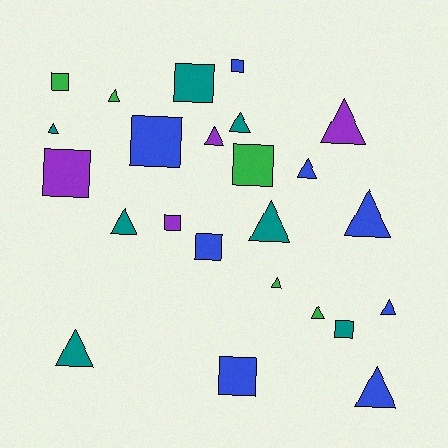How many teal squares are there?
There are 2 teal squares.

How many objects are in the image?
There are 24 objects.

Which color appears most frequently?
Blue, with 8 objects.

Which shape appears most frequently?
Triangle, with 14 objects.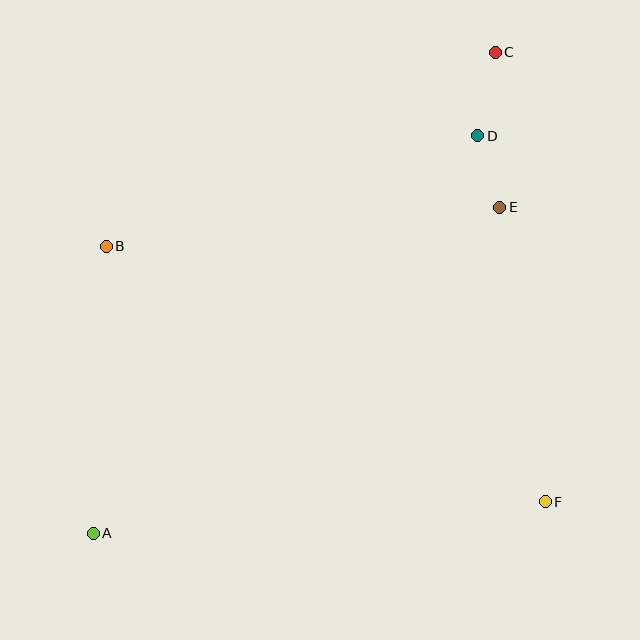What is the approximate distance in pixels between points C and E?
The distance between C and E is approximately 155 pixels.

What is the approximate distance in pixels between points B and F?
The distance between B and F is approximately 508 pixels.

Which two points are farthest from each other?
Points A and C are farthest from each other.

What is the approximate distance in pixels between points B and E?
The distance between B and E is approximately 396 pixels.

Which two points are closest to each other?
Points D and E are closest to each other.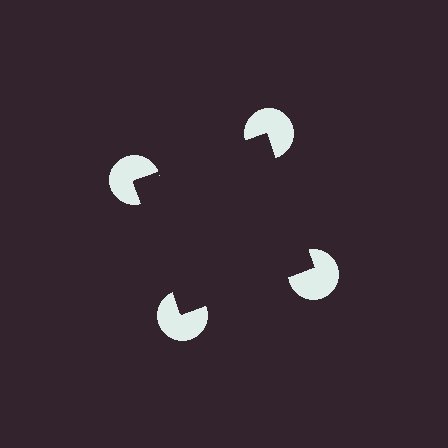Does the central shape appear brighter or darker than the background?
It typically appears slightly darker than the background, even though no actual brightness change is drawn.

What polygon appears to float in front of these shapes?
An illusory square — its edges are inferred from the aligned wedge cuts in the pac-man discs, not physically drawn.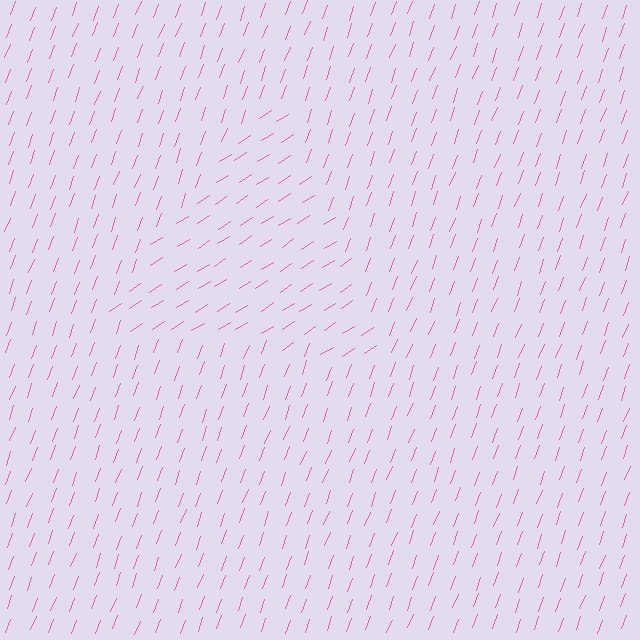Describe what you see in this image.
The image is filled with small pink line segments. A triangle region in the image has lines oriented differently from the surrounding lines, creating a visible texture boundary.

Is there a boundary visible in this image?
Yes, there is a texture boundary formed by a change in line orientation.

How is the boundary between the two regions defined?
The boundary is defined purely by a change in line orientation (approximately 37 degrees difference). All lines are the same color and thickness.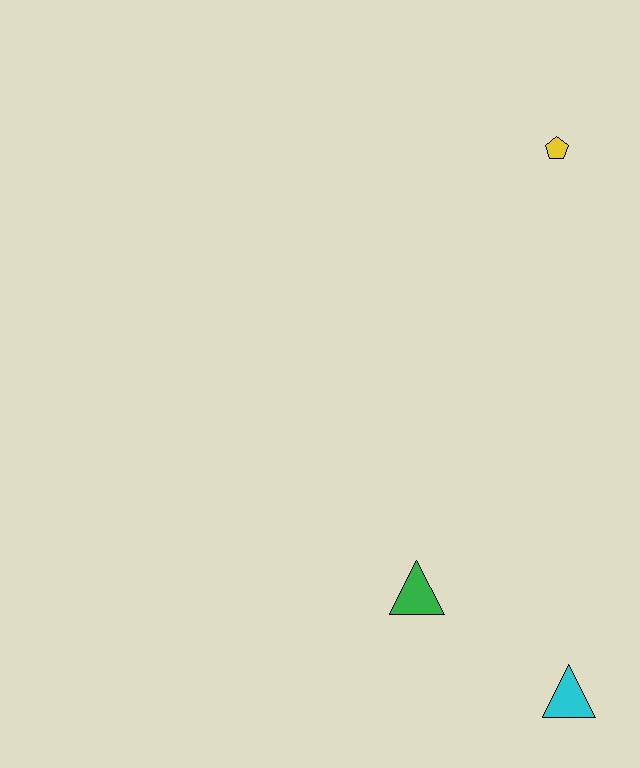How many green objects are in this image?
There is 1 green object.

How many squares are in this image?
There are no squares.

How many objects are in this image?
There are 3 objects.